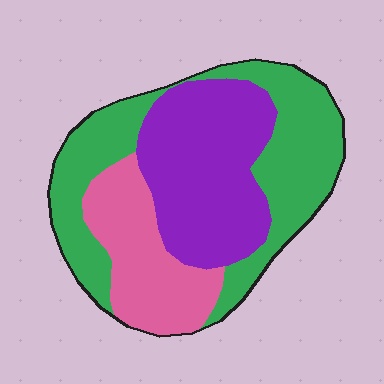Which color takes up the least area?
Pink, at roughly 25%.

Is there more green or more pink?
Green.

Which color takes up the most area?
Green, at roughly 40%.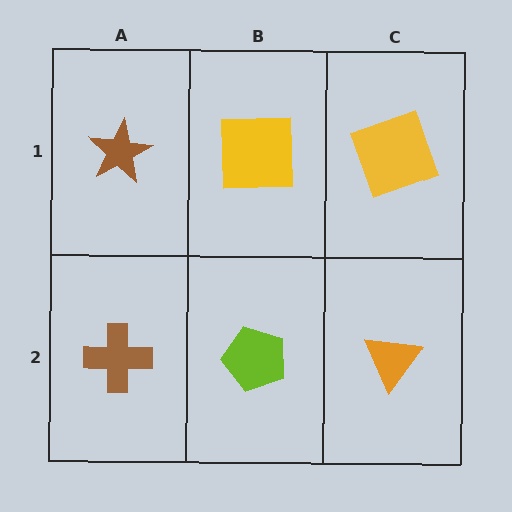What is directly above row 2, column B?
A yellow square.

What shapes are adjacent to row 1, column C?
An orange triangle (row 2, column C), a yellow square (row 1, column B).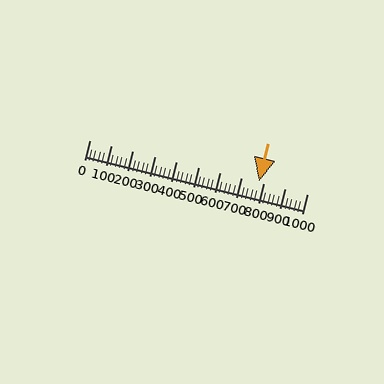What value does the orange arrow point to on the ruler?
The orange arrow points to approximately 777.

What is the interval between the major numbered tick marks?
The major tick marks are spaced 100 units apart.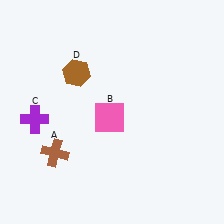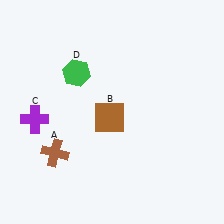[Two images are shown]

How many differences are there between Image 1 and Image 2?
There are 2 differences between the two images.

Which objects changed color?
B changed from pink to brown. D changed from brown to green.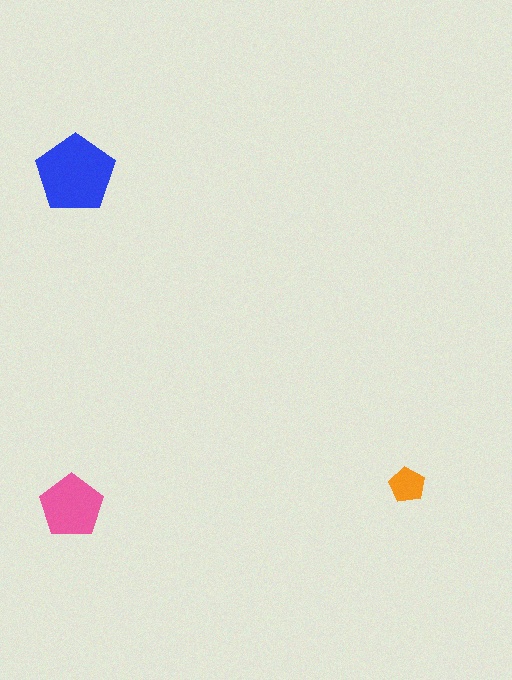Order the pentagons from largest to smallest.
the blue one, the pink one, the orange one.